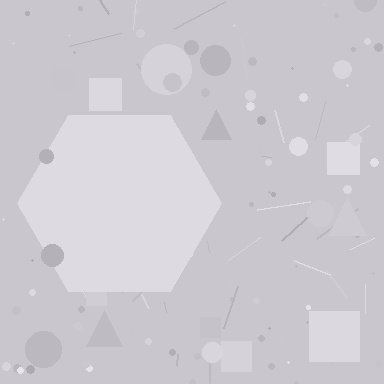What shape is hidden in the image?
A hexagon is hidden in the image.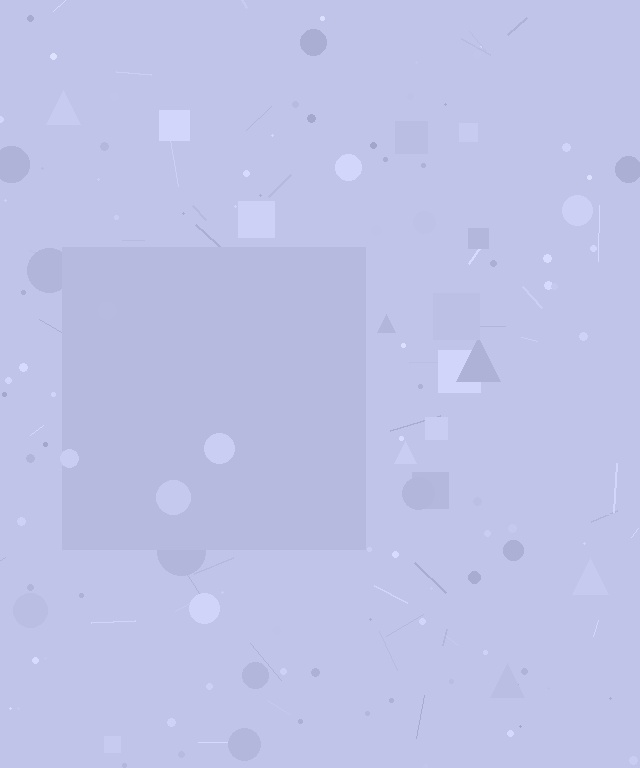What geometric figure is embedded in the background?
A square is embedded in the background.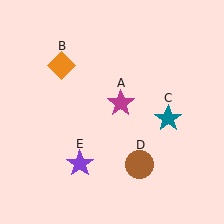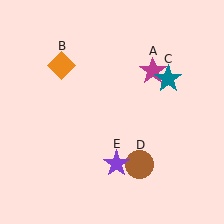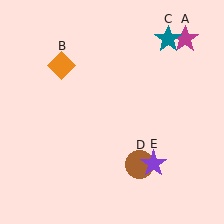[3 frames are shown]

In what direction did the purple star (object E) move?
The purple star (object E) moved right.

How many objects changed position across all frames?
3 objects changed position: magenta star (object A), teal star (object C), purple star (object E).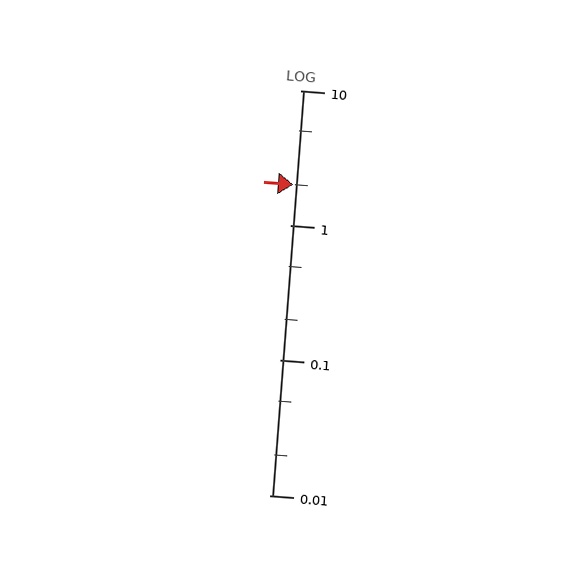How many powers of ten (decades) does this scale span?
The scale spans 3 decades, from 0.01 to 10.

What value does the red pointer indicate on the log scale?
The pointer indicates approximately 2.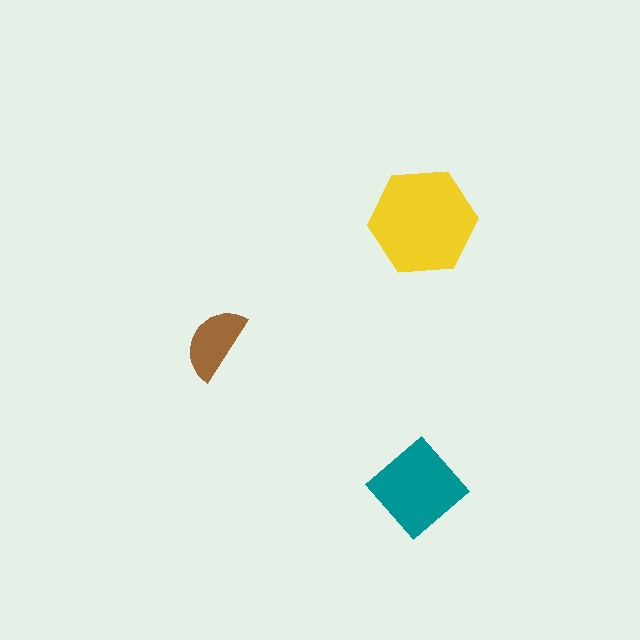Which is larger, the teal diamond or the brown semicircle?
The teal diamond.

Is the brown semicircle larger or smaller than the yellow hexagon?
Smaller.